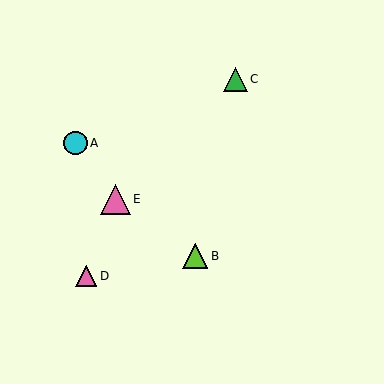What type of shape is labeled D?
Shape D is a pink triangle.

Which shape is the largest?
The pink triangle (labeled E) is the largest.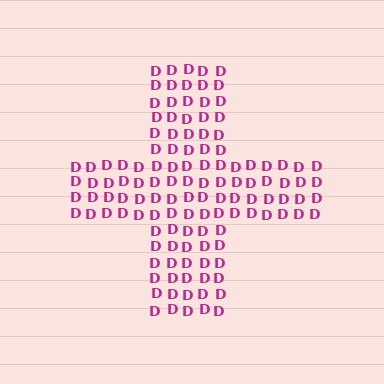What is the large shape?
The large shape is a cross.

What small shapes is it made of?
It is made of small letter D's.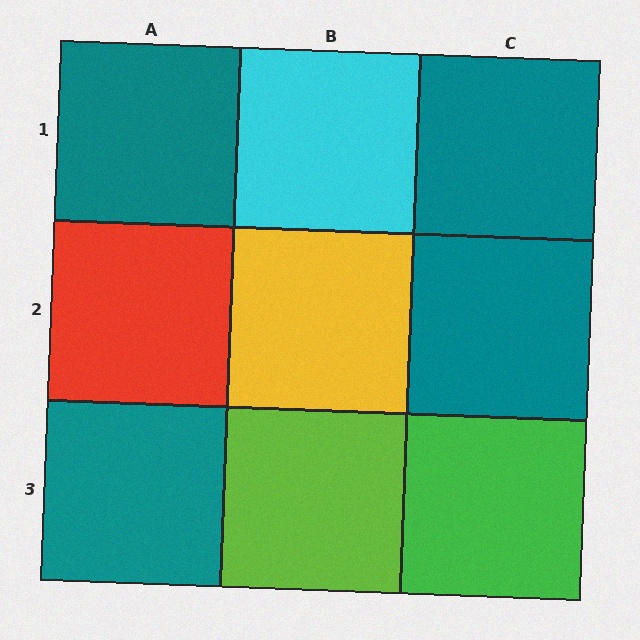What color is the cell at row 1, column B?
Cyan.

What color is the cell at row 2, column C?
Teal.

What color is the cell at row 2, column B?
Yellow.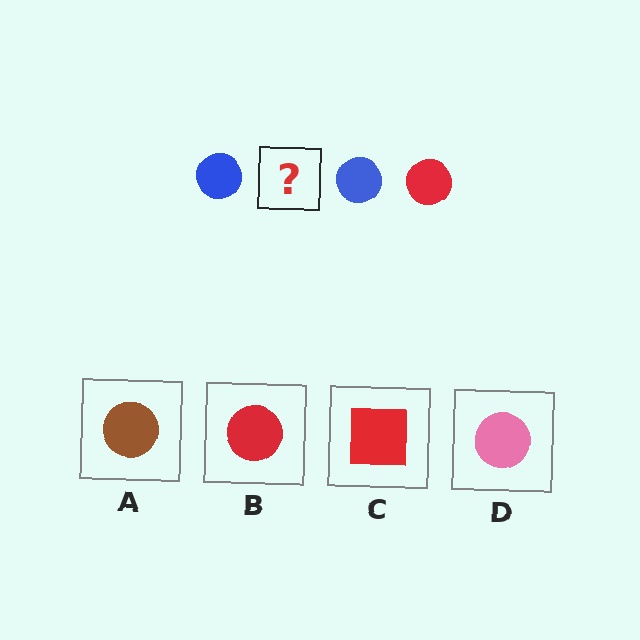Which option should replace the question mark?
Option B.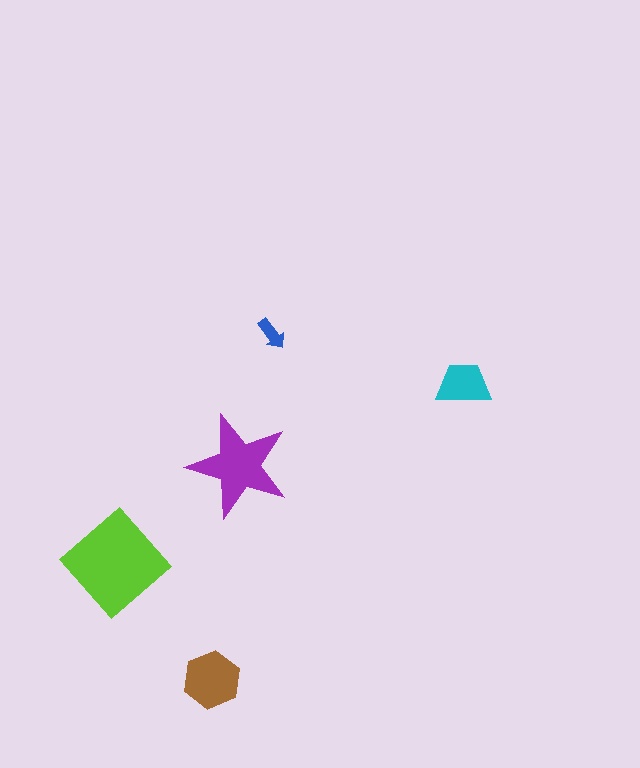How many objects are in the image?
There are 5 objects in the image.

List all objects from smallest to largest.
The blue arrow, the cyan trapezoid, the brown hexagon, the purple star, the lime diamond.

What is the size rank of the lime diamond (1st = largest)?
1st.